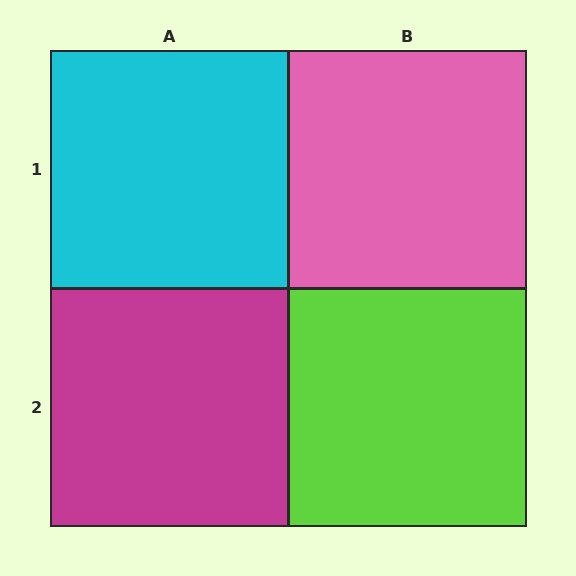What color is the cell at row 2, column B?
Lime.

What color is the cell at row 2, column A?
Magenta.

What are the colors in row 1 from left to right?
Cyan, pink.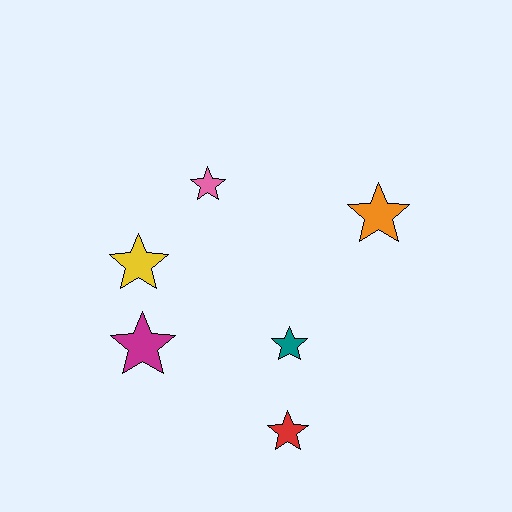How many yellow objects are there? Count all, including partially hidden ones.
There is 1 yellow object.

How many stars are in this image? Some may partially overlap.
There are 6 stars.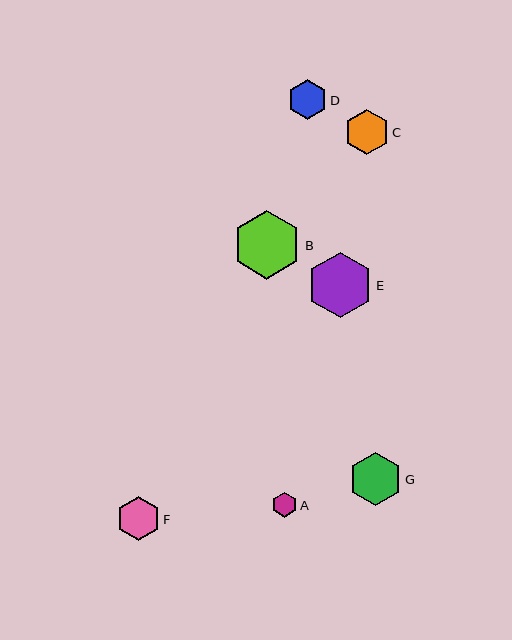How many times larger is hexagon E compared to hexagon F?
Hexagon E is approximately 1.5 times the size of hexagon F.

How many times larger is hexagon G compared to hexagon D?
Hexagon G is approximately 1.3 times the size of hexagon D.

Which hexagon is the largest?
Hexagon B is the largest with a size of approximately 69 pixels.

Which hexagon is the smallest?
Hexagon A is the smallest with a size of approximately 25 pixels.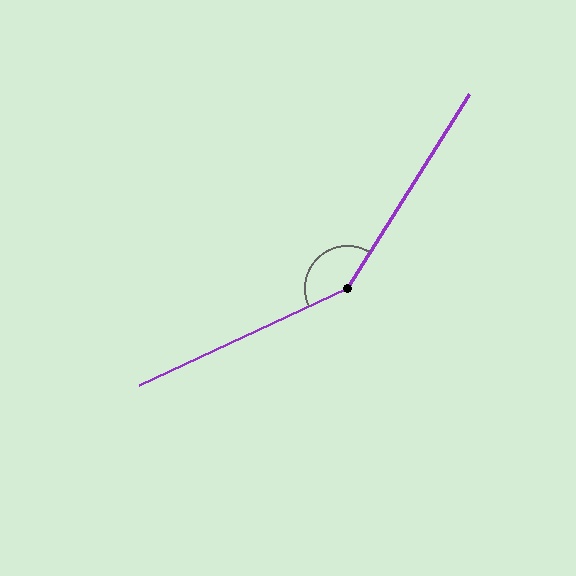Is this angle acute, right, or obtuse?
It is obtuse.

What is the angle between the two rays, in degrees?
Approximately 147 degrees.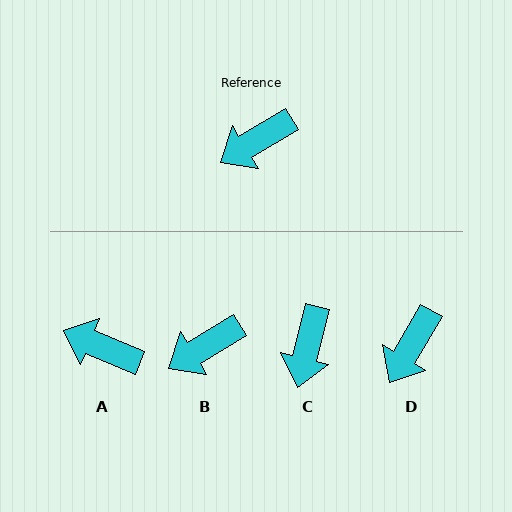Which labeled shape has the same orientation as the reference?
B.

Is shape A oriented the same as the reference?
No, it is off by about 54 degrees.